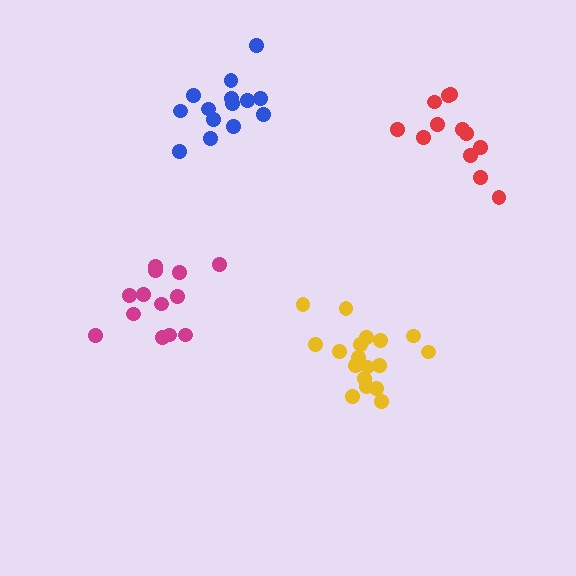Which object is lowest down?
The yellow cluster is bottommost.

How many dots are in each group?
Group 1: 18 dots, Group 2: 13 dots, Group 3: 14 dots, Group 4: 12 dots (57 total).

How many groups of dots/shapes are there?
There are 4 groups.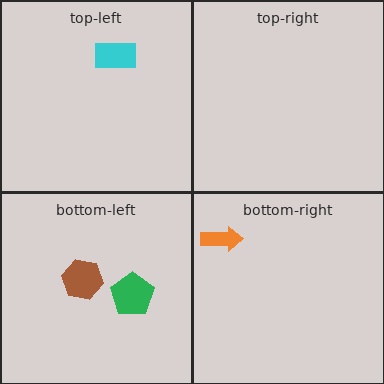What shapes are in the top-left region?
The cyan rectangle.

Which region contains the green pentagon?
The bottom-left region.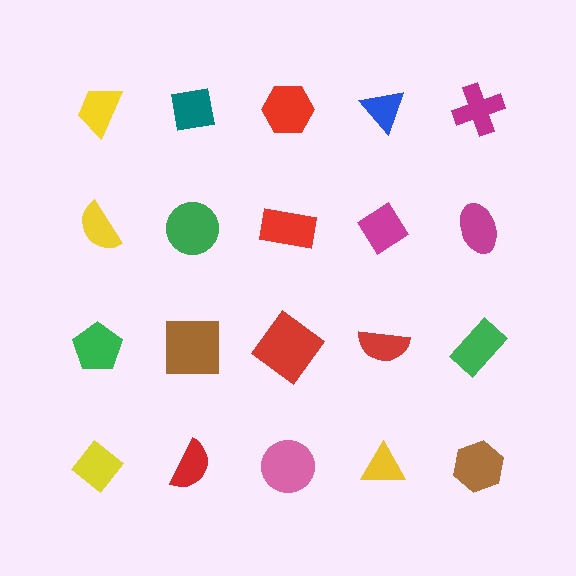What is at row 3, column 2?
A brown square.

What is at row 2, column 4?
A magenta diamond.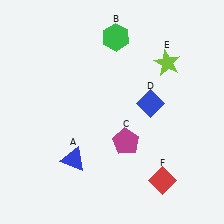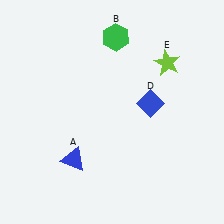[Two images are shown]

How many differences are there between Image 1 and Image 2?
There are 2 differences between the two images.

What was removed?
The magenta pentagon (C), the red diamond (F) were removed in Image 2.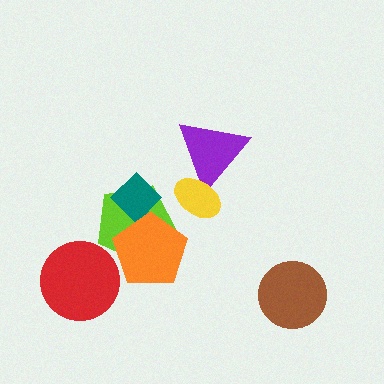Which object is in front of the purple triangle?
The yellow ellipse is in front of the purple triangle.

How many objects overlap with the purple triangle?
1 object overlaps with the purple triangle.